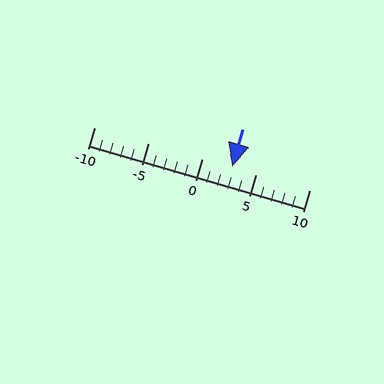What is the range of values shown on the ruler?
The ruler shows values from -10 to 10.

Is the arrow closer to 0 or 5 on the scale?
The arrow is closer to 5.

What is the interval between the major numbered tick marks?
The major tick marks are spaced 5 units apart.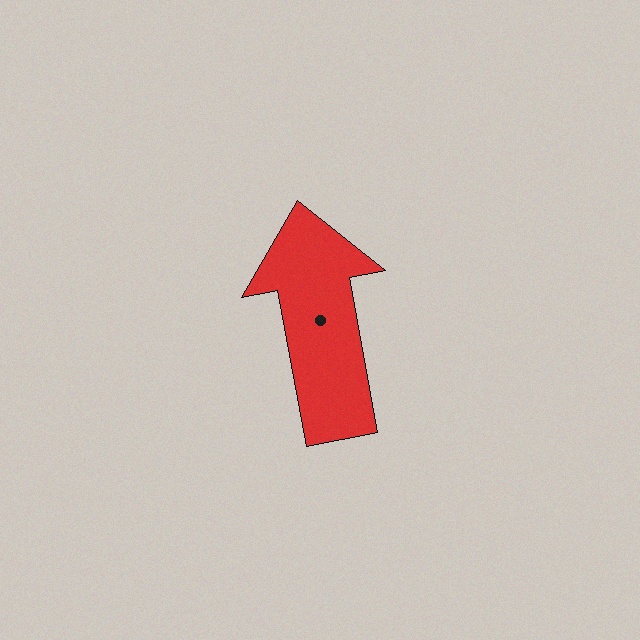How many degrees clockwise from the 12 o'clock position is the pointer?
Approximately 350 degrees.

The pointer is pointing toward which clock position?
Roughly 12 o'clock.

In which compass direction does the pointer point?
North.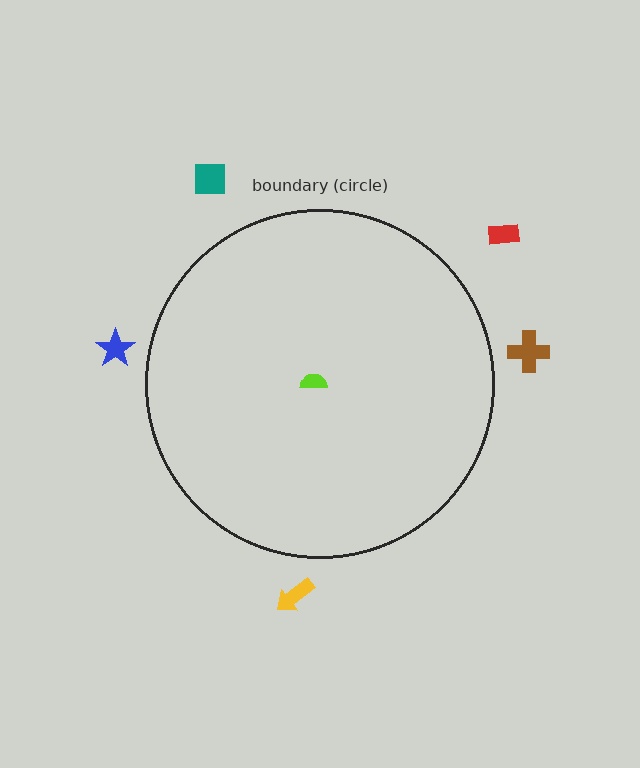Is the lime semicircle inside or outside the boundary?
Inside.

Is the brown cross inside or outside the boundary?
Outside.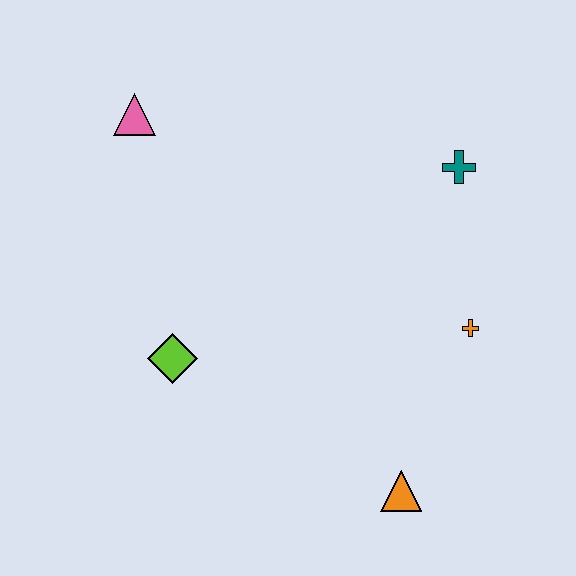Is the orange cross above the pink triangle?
No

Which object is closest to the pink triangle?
The lime diamond is closest to the pink triangle.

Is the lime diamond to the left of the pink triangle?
No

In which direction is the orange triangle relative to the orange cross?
The orange triangle is below the orange cross.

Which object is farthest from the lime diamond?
The teal cross is farthest from the lime diamond.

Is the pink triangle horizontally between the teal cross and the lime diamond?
No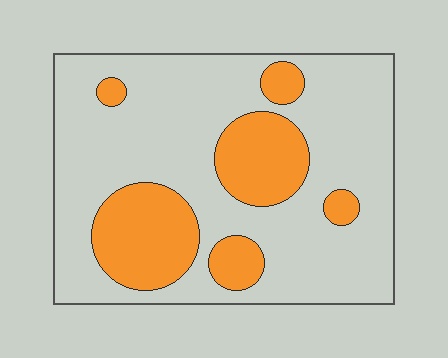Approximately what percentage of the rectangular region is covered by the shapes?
Approximately 25%.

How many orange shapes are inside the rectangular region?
6.